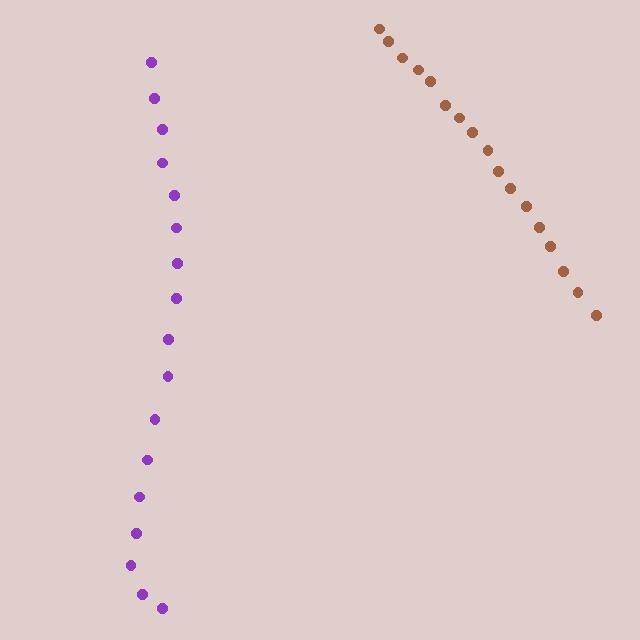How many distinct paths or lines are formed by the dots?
There are 2 distinct paths.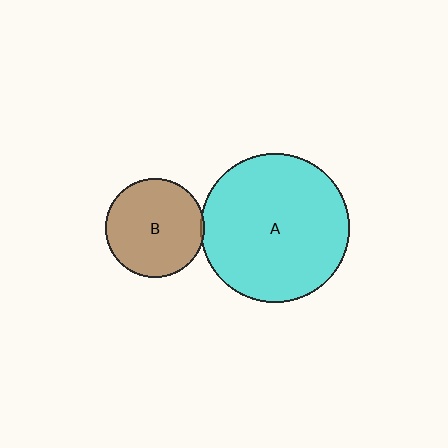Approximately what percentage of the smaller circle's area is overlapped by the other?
Approximately 5%.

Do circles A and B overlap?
Yes.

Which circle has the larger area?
Circle A (cyan).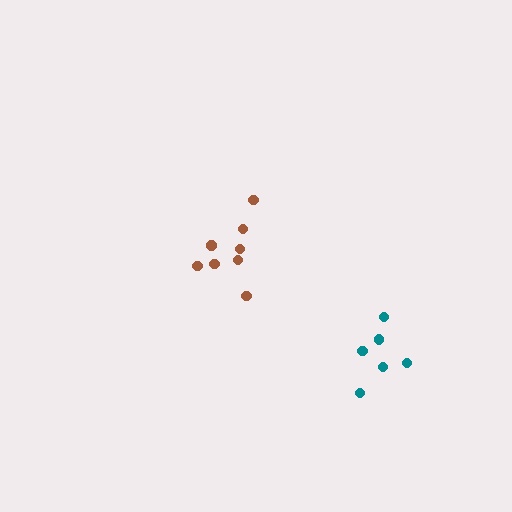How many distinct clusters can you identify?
There are 2 distinct clusters.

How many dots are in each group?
Group 1: 6 dots, Group 2: 8 dots (14 total).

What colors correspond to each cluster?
The clusters are colored: teal, brown.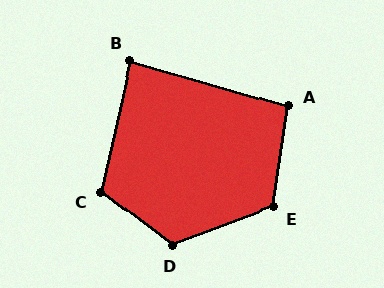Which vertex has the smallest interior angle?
B, at approximately 87 degrees.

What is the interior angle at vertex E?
Approximately 119 degrees (obtuse).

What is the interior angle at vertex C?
Approximately 114 degrees (obtuse).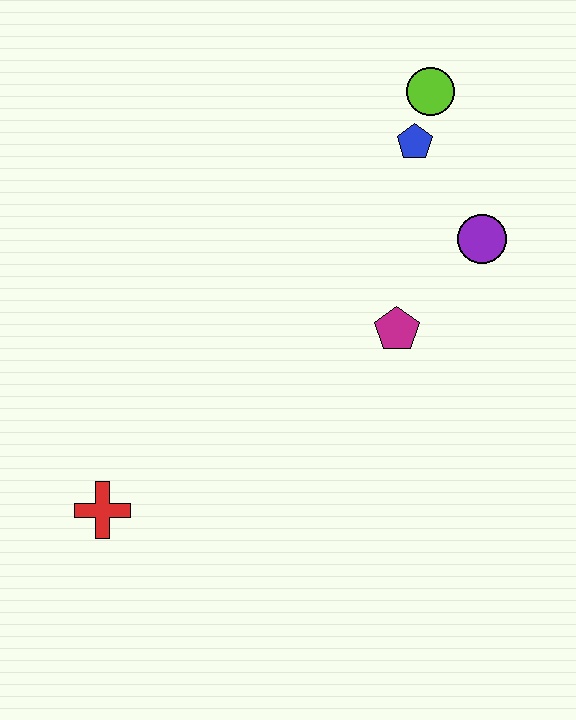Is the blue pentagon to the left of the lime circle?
Yes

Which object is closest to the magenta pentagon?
The purple circle is closest to the magenta pentagon.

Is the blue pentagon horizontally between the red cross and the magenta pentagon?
No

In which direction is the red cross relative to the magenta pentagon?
The red cross is to the left of the magenta pentagon.